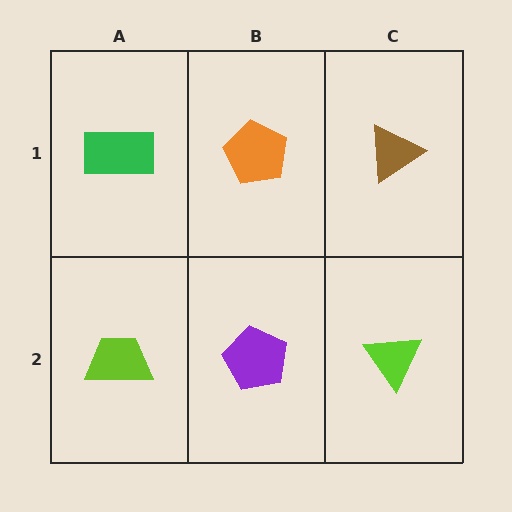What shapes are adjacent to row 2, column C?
A brown triangle (row 1, column C), a purple pentagon (row 2, column B).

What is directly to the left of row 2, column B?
A lime trapezoid.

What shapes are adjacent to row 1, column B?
A purple pentagon (row 2, column B), a green rectangle (row 1, column A), a brown triangle (row 1, column C).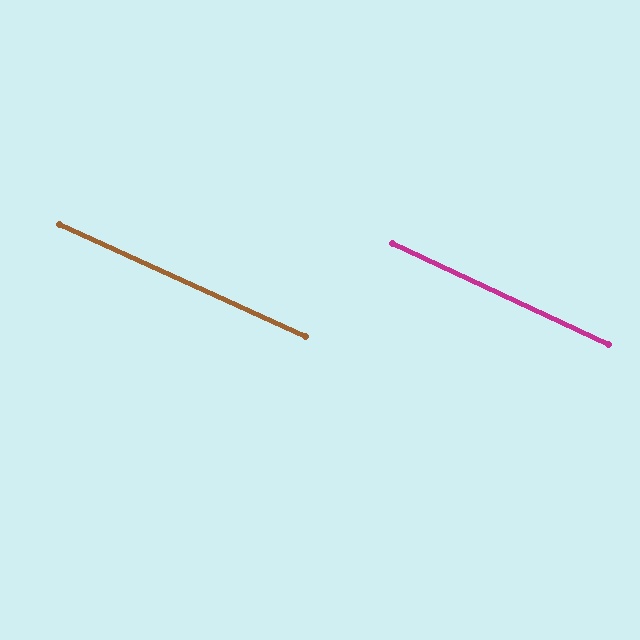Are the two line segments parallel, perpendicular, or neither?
Parallel — their directions differ by only 0.7°.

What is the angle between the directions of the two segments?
Approximately 1 degree.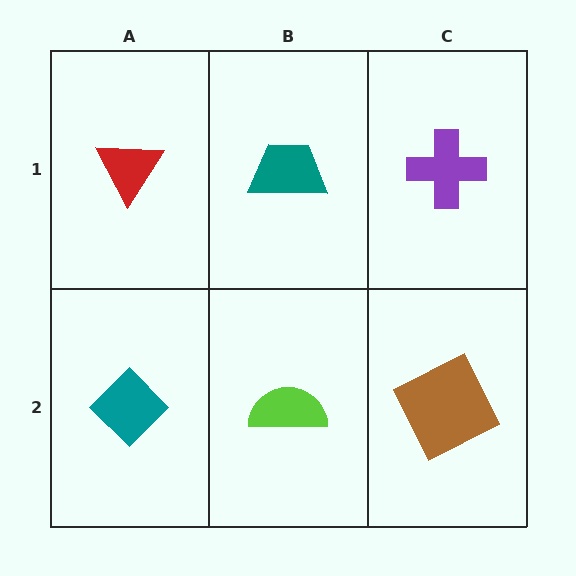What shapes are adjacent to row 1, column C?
A brown square (row 2, column C), a teal trapezoid (row 1, column B).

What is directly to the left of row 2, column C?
A lime semicircle.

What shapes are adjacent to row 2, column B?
A teal trapezoid (row 1, column B), a teal diamond (row 2, column A), a brown square (row 2, column C).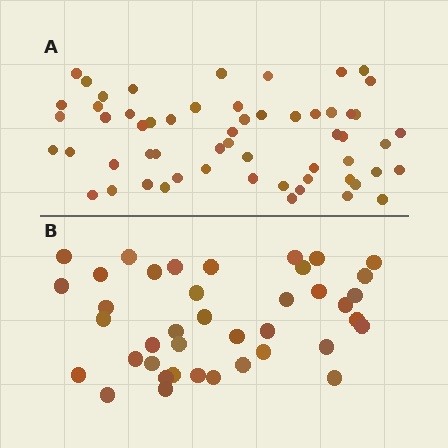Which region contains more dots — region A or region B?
Region A (the top region) has more dots.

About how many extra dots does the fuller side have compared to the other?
Region A has approximately 20 more dots than region B.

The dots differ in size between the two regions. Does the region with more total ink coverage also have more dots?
No. Region B has more total ink coverage because its dots are larger, but region A actually contains more individual dots. Total area can be misleading — the number of items is what matters here.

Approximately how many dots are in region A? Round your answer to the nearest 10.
About 60 dots. (The exact count is 58, which rounds to 60.)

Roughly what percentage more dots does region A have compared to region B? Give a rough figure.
About 45% more.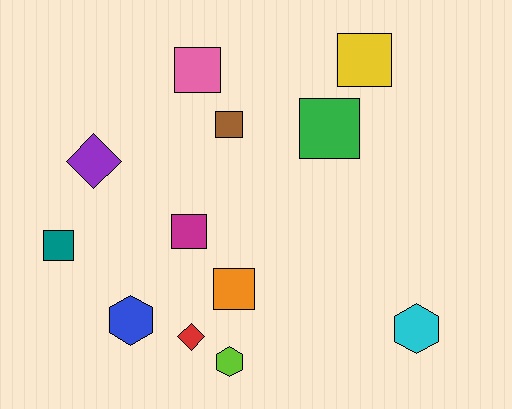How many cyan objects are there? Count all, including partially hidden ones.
There is 1 cyan object.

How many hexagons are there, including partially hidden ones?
There are 3 hexagons.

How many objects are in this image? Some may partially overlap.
There are 12 objects.